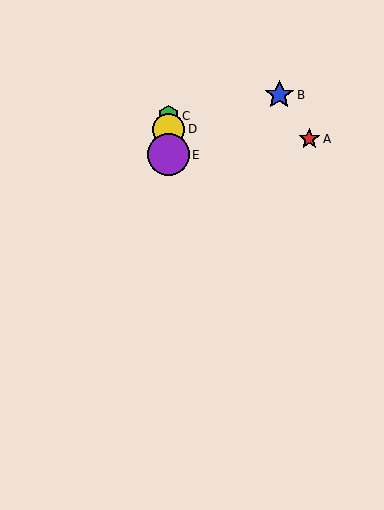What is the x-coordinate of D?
Object D is at x≈168.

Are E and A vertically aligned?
No, E is at x≈168 and A is at x≈309.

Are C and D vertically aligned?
Yes, both are at x≈168.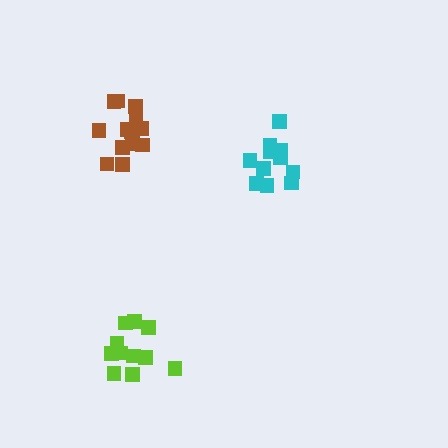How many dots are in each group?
Group 1: 11 dots, Group 2: 11 dots, Group 3: 13 dots (35 total).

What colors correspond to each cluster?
The clusters are colored: cyan, lime, brown.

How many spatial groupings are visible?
There are 3 spatial groupings.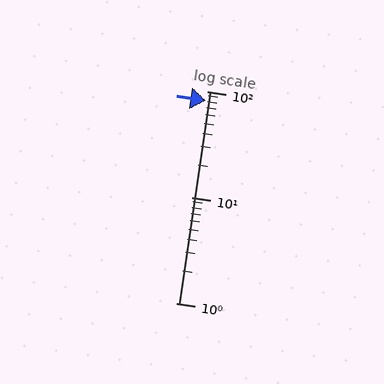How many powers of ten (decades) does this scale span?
The scale spans 2 decades, from 1 to 100.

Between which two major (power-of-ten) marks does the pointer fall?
The pointer is between 10 and 100.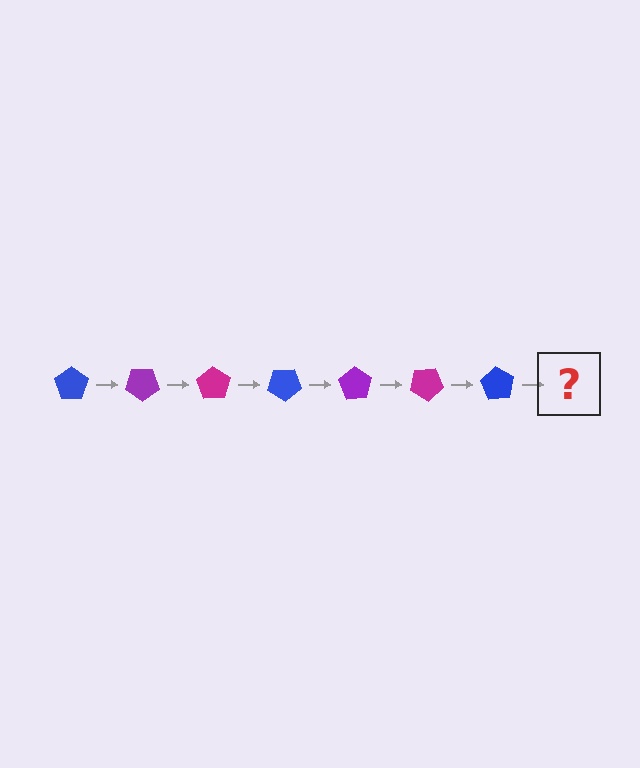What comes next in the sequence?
The next element should be a purple pentagon, rotated 245 degrees from the start.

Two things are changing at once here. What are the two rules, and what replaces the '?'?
The two rules are that it rotates 35 degrees each step and the color cycles through blue, purple, and magenta. The '?' should be a purple pentagon, rotated 245 degrees from the start.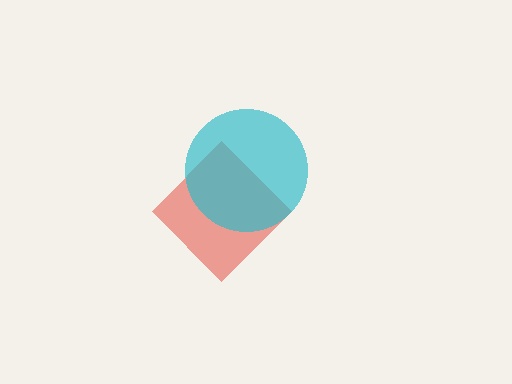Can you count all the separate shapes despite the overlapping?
Yes, there are 2 separate shapes.